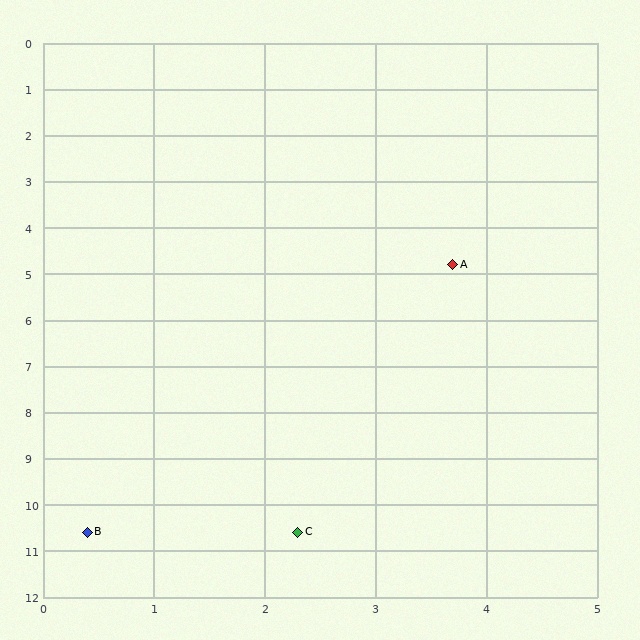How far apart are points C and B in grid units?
Points C and B are about 1.9 grid units apart.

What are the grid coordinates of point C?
Point C is at approximately (2.3, 10.6).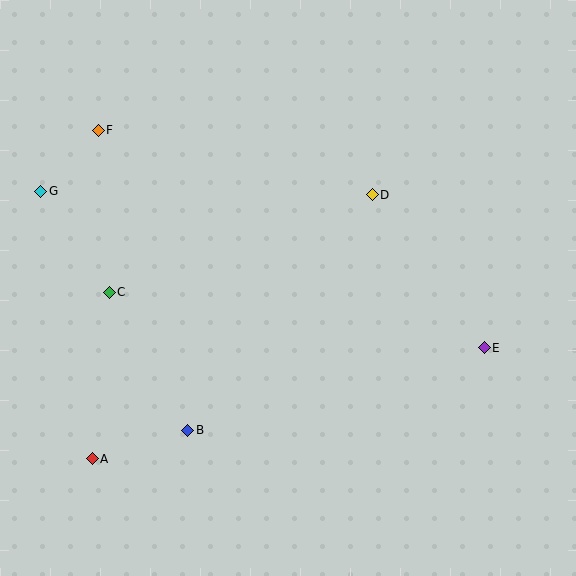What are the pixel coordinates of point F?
Point F is at (98, 130).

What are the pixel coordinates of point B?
Point B is at (188, 430).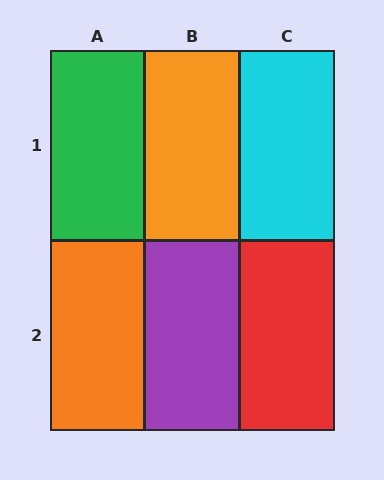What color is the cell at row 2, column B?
Purple.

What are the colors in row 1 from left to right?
Green, orange, cyan.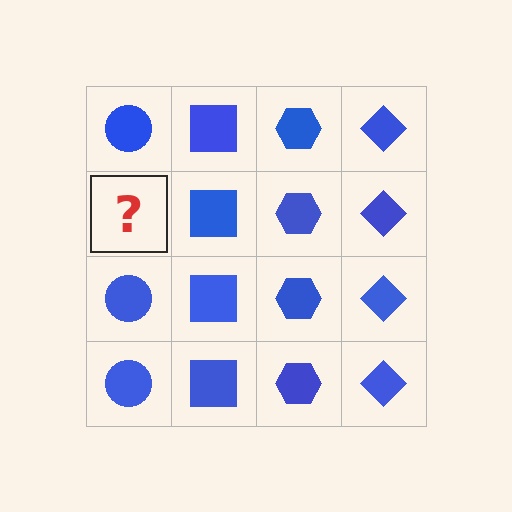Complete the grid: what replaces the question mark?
The question mark should be replaced with a blue circle.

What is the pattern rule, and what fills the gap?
The rule is that each column has a consistent shape. The gap should be filled with a blue circle.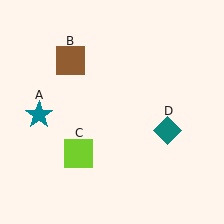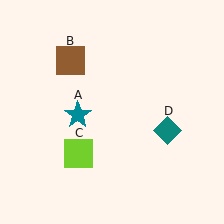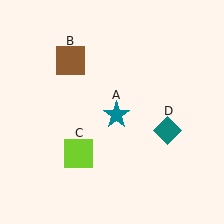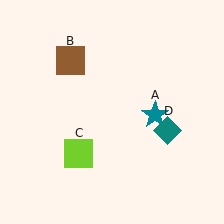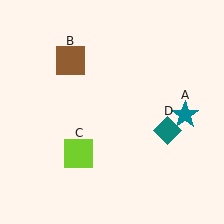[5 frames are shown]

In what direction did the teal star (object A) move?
The teal star (object A) moved right.